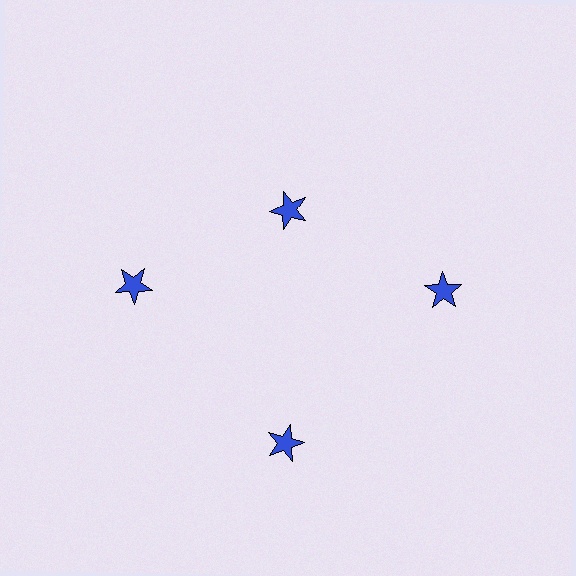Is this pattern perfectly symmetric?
No. The 4 blue stars are arranged in a ring, but one element near the 12 o'clock position is pulled inward toward the center, breaking the 4-fold rotational symmetry.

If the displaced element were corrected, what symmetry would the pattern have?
It would have 4-fold rotational symmetry — the pattern would map onto itself every 90 degrees.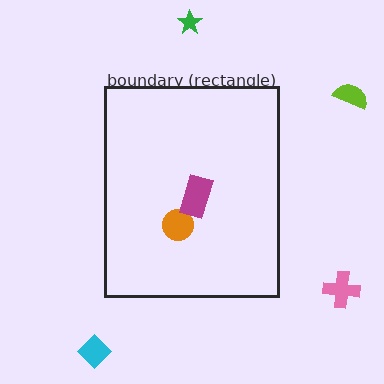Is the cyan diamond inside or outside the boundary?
Outside.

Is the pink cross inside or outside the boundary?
Outside.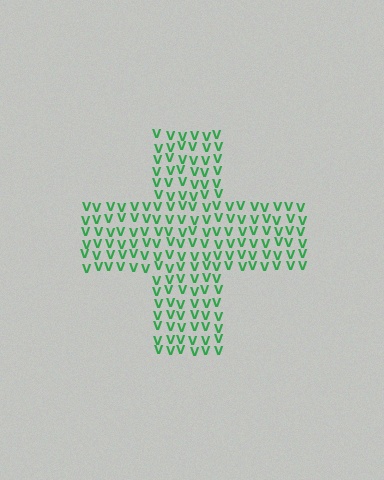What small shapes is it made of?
It is made of small letter V's.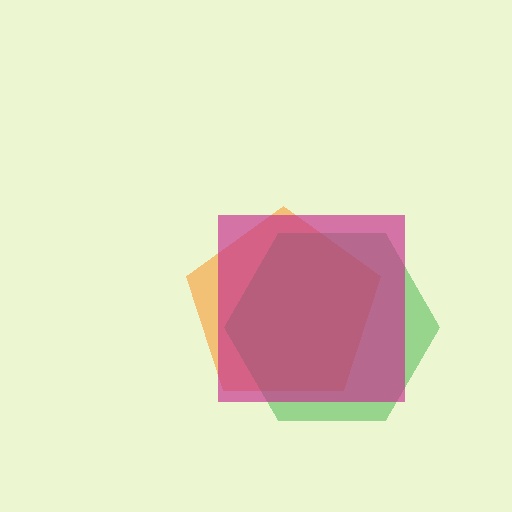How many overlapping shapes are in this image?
There are 3 overlapping shapes in the image.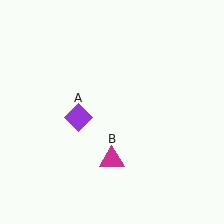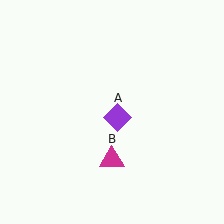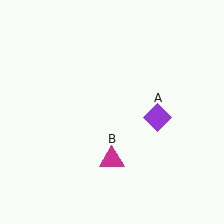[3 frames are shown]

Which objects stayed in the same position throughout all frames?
Magenta triangle (object B) remained stationary.